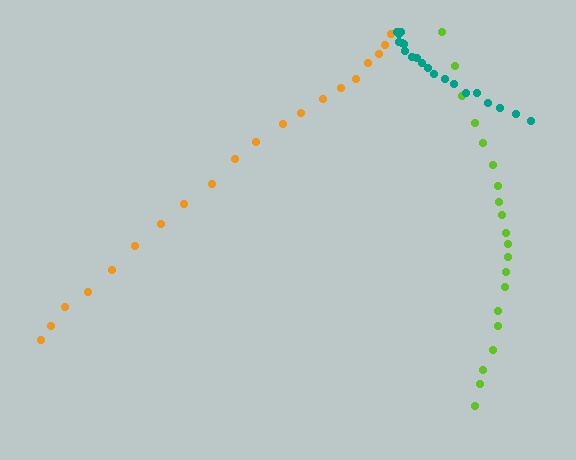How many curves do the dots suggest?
There are 3 distinct paths.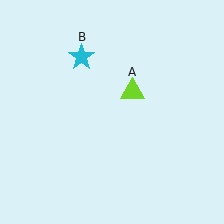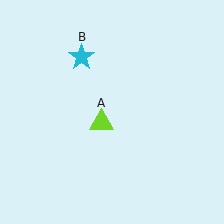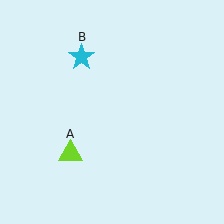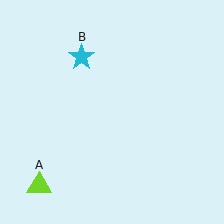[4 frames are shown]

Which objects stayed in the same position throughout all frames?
Cyan star (object B) remained stationary.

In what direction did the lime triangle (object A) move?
The lime triangle (object A) moved down and to the left.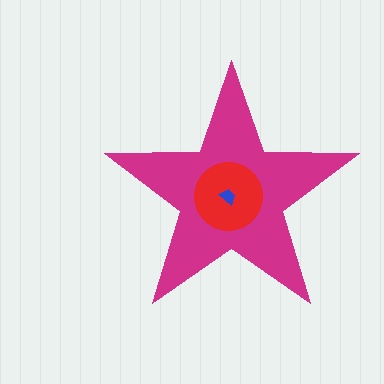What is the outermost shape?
The magenta star.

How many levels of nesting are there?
3.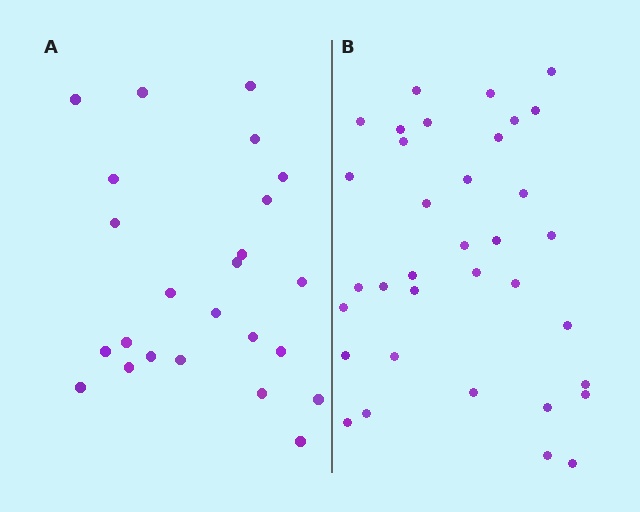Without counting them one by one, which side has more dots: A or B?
Region B (the right region) has more dots.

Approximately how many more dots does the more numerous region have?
Region B has roughly 12 or so more dots than region A.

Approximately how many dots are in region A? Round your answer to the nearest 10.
About 20 dots. (The exact count is 24, which rounds to 20.)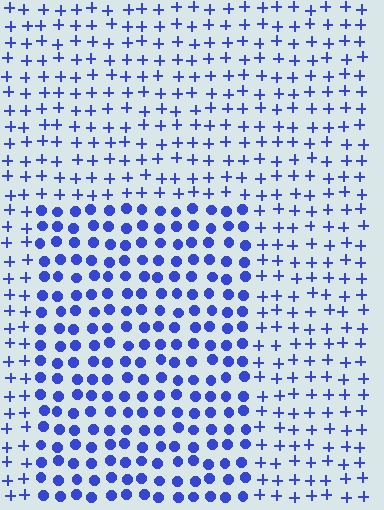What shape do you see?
I see a rectangle.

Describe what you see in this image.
The image is filled with small blue elements arranged in a uniform grid. A rectangle-shaped region contains circles, while the surrounding area contains plus signs. The boundary is defined purely by the change in element shape.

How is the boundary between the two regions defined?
The boundary is defined by a change in element shape: circles inside vs. plus signs outside. All elements share the same color and spacing.